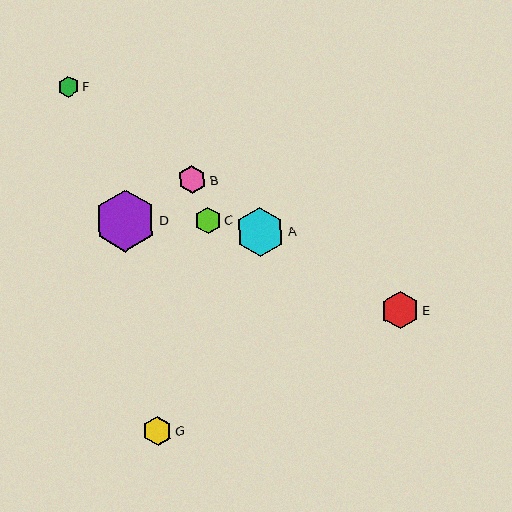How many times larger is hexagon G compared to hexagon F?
Hexagon G is approximately 1.4 times the size of hexagon F.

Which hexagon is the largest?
Hexagon D is the largest with a size of approximately 62 pixels.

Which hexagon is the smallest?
Hexagon F is the smallest with a size of approximately 21 pixels.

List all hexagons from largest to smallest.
From largest to smallest: D, A, E, G, B, C, F.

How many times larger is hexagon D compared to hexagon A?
Hexagon D is approximately 1.3 times the size of hexagon A.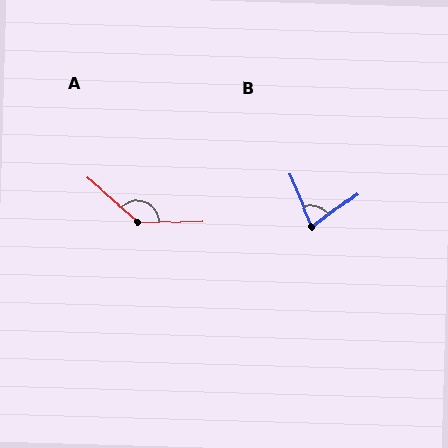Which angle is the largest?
A, at approximately 137 degrees.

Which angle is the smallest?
B, at approximately 77 degrees.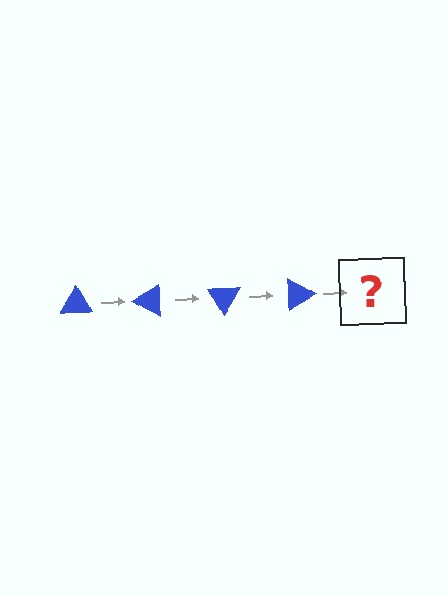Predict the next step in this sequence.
The next step is a blue triangle rotated 120 degrees.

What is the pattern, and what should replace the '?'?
The pattern is that the triangle rotates 30 degrees each step. The '?' should be a blue triangle rotated 120 degrees.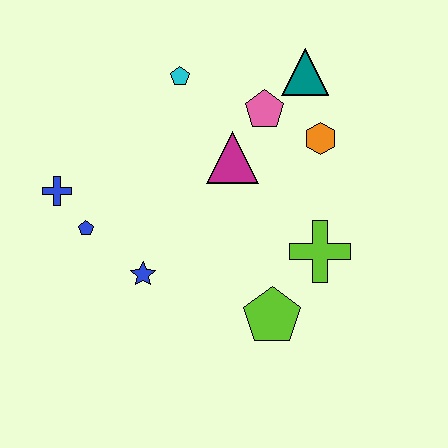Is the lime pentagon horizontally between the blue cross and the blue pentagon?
No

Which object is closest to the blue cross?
The blue pentagon is closest to the blue cross.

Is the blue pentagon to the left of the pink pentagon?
Yes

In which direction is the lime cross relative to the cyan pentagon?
The lime cross is below the cyan pentagon.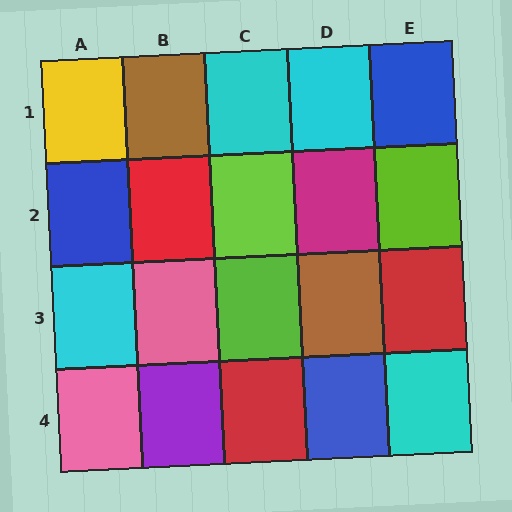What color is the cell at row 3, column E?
Red.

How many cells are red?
3 cells are red.